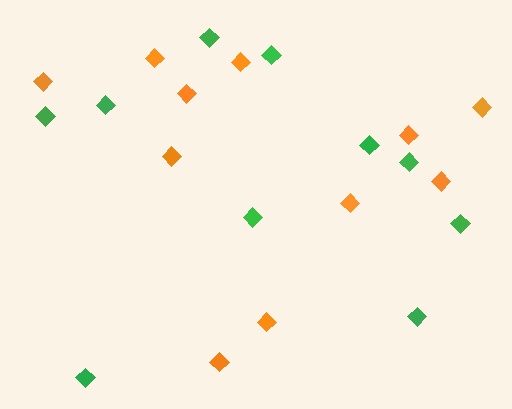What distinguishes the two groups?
There are 2 groups: one group of orange diamonds (11) and one group of green diamonds (10).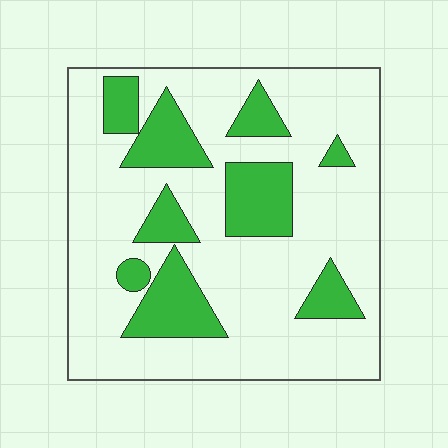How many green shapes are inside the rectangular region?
9.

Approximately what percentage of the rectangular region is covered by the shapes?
Approximately 25%.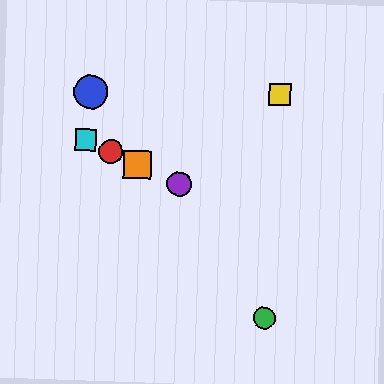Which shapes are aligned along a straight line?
The red circle, the purple circle, the orange square, the cyan square are aligned along a straight line.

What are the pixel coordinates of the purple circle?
The purple circle is at (179, 184).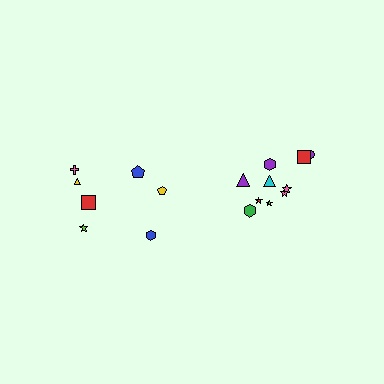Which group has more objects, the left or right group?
The right group.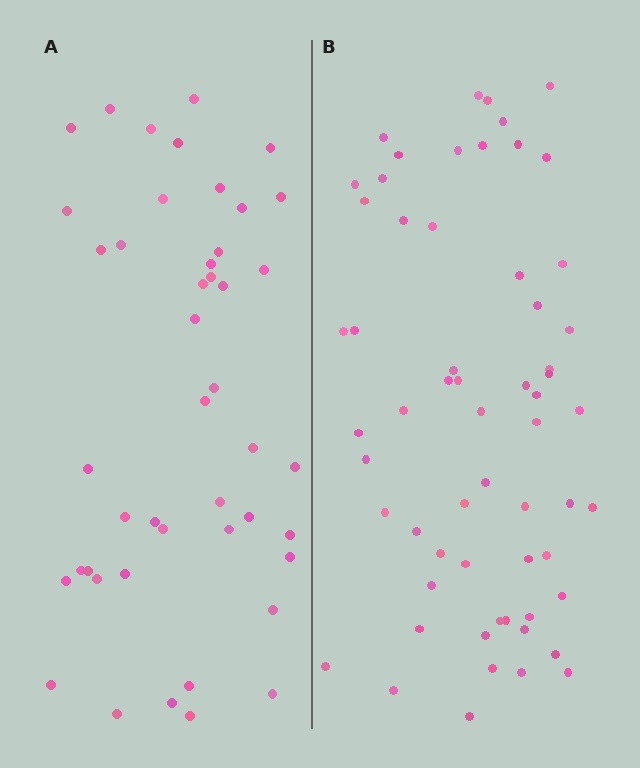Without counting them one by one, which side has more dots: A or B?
Region B (the right region) has more dots.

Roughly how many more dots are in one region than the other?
Region B has approximately 15 more dots than region A.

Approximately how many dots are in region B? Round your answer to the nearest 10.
About 60 dots.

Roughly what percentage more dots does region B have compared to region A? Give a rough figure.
About 35% more.